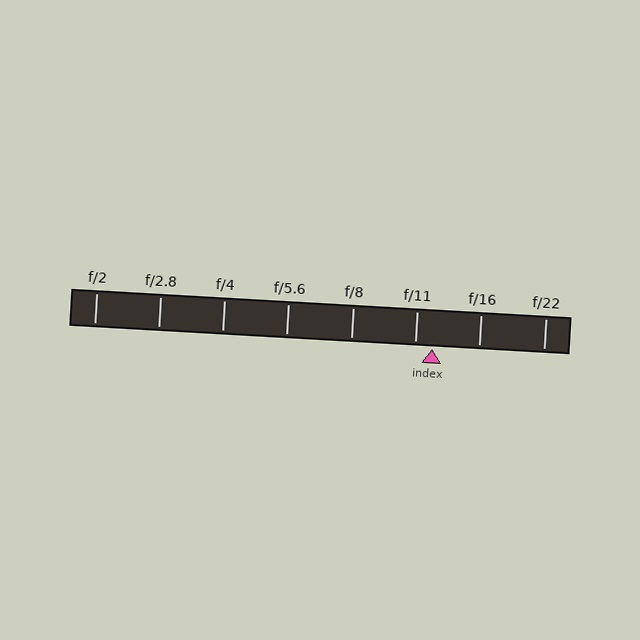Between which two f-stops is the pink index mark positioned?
The index mark is between f/11 and f/16.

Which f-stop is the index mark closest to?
The index mark is closest to f/11.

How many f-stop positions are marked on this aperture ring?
There are 8 f-stop positions marked.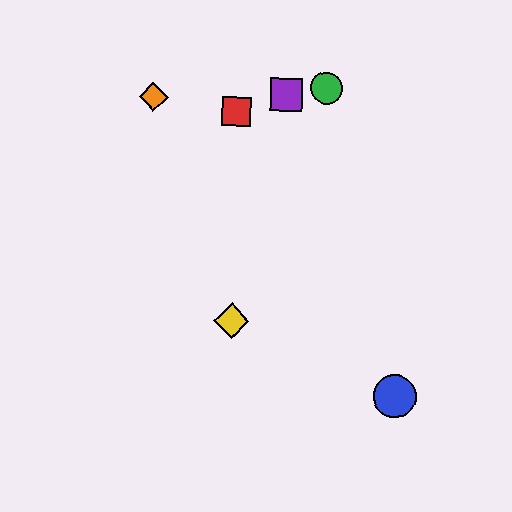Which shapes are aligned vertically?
The red square, the yellow diamond are aligned vertically.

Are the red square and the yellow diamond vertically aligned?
Yes, both are at x≈237.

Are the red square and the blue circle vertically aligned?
No, the red square is at x≈237 and the blue circle is at x≈395.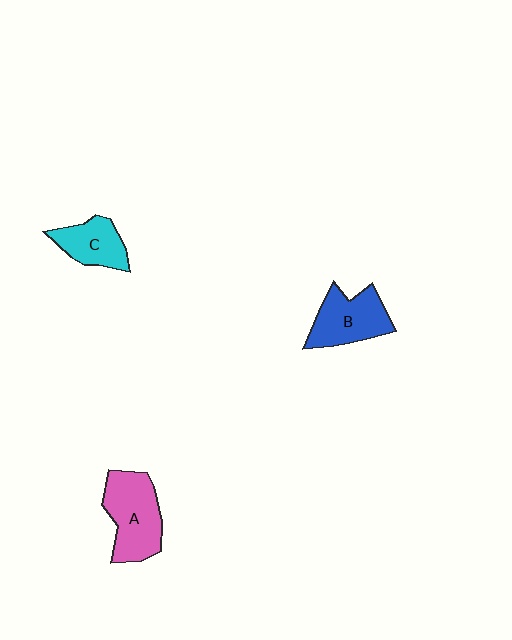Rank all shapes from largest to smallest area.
From largest to smallest: A (pink), B (blue), C (cyan).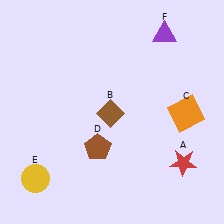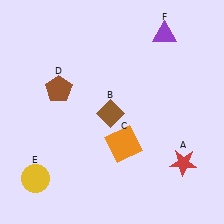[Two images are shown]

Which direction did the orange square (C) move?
The orange square (C) moved left.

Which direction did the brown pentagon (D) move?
The brown pentagon (D) moved up.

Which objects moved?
The objects that moved are: the orange square (C), the brown pentagon (D).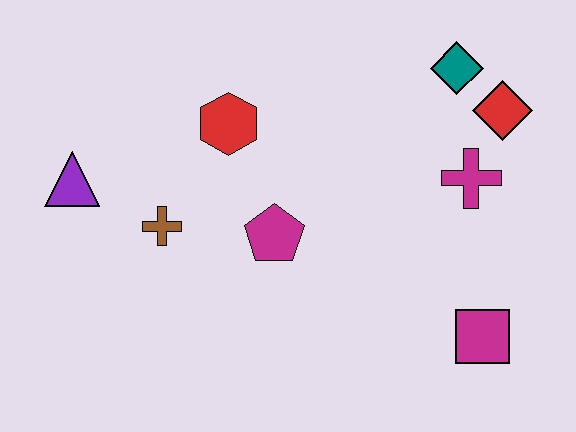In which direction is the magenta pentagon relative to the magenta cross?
The magenta pentagon is to the left of the magenta cross.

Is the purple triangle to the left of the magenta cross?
Yes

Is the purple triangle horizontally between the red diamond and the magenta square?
No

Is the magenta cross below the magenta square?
No